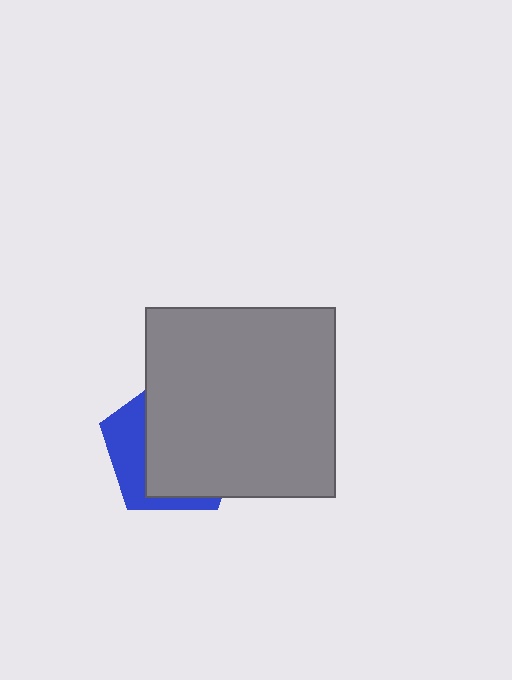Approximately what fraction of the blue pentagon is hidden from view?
Roughly 68% of the blue pentagon is hidden behind the gray square.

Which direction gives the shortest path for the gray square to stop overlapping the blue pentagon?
Moving right gives the shortest separation.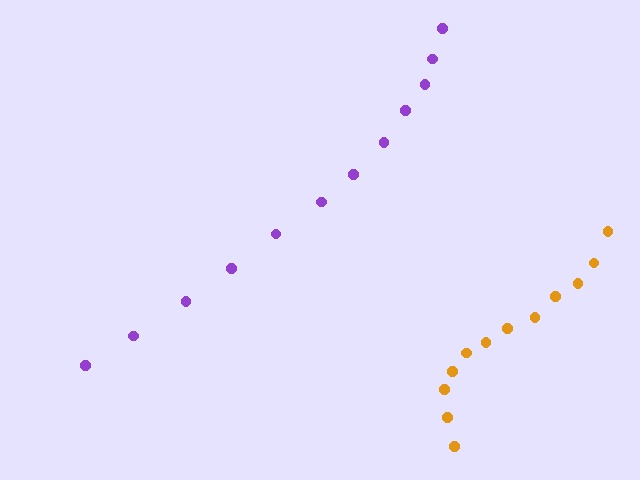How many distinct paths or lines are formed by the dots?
There are 2 distinct paths.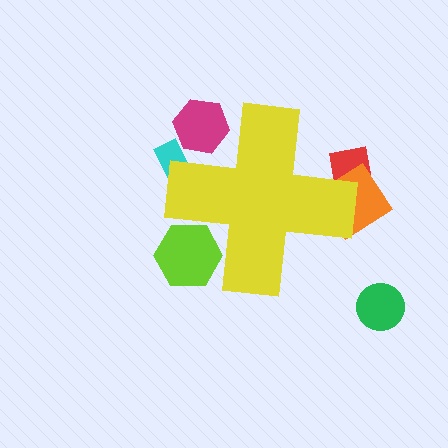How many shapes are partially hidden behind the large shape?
5 shapes are partially hidden.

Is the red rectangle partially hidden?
Yes, the red rectangle is partially hidden behind the yellow cross.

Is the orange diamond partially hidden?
Yes, the orange diamond is partially hidden behind the yellow cross.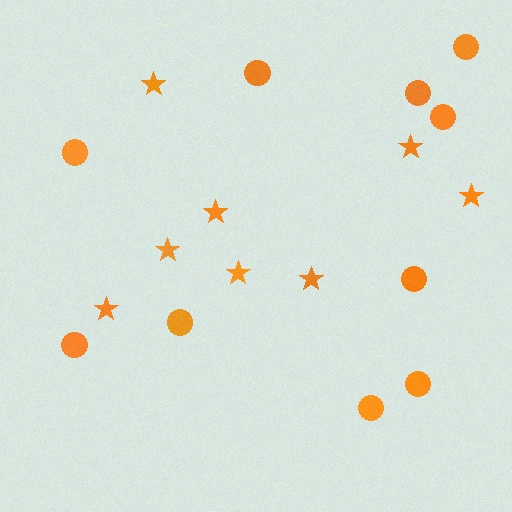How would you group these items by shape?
There are 2 groups: one group of stars (8) and one group of circles (10).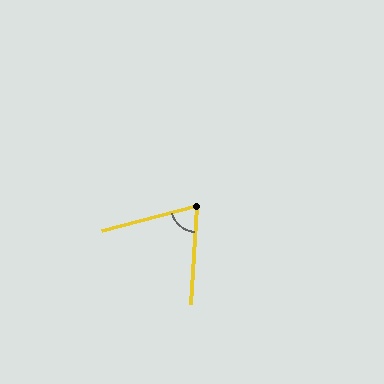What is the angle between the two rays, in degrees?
Approximately 72 degrees.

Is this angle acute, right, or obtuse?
It is acute.